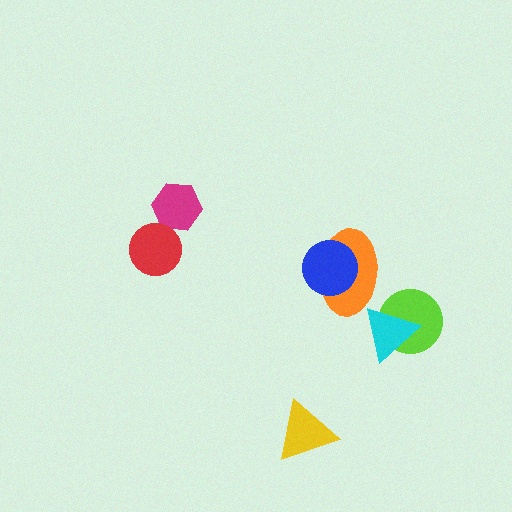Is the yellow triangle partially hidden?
No, no other shape covers it.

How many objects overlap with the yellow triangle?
0 objects overlap with the yellow triangle.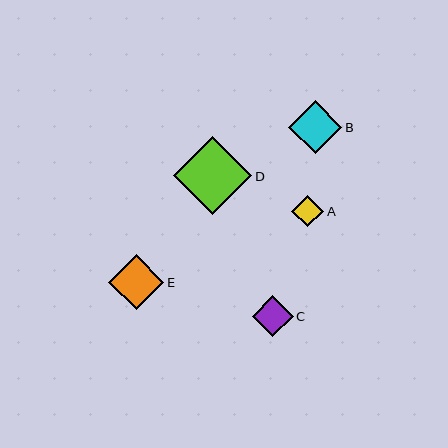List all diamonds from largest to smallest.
From largest to smallest: D, E, B, C, A.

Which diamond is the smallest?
Diamond A is the smallest with a size of approximately 32 pixels.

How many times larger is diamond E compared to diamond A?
Diamond E is approximately 1.7 times the size of diamond A.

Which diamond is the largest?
Diamond D is the largest with a size of approximately 78 pixels.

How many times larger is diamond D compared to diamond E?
Diamond D is approximately 1.4 times the size of diamond E.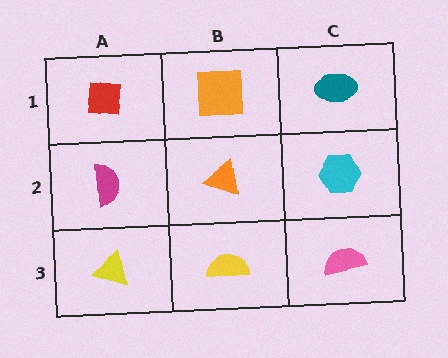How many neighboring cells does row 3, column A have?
2.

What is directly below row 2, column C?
A pink semicircle.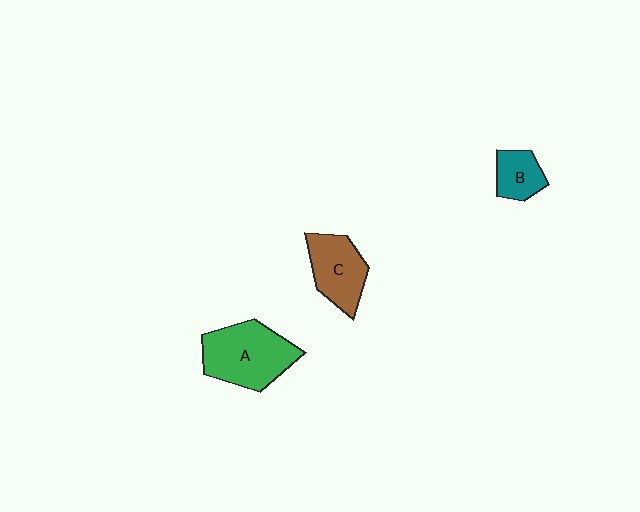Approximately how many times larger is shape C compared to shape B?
Approximately 1.7 times.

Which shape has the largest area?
Shape A (green).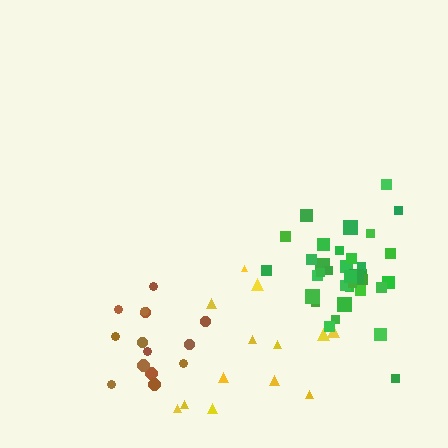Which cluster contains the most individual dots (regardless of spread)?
Green (35).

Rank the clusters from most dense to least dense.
green, brown, yellow.